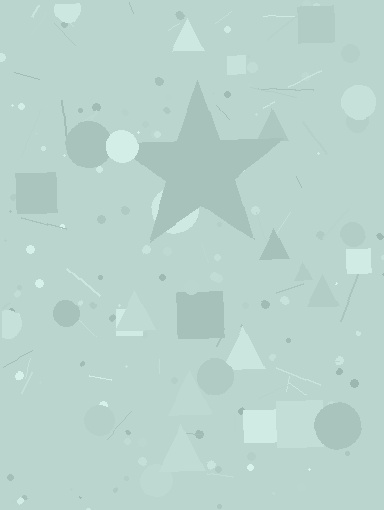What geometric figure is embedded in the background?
A star is embedded in the background.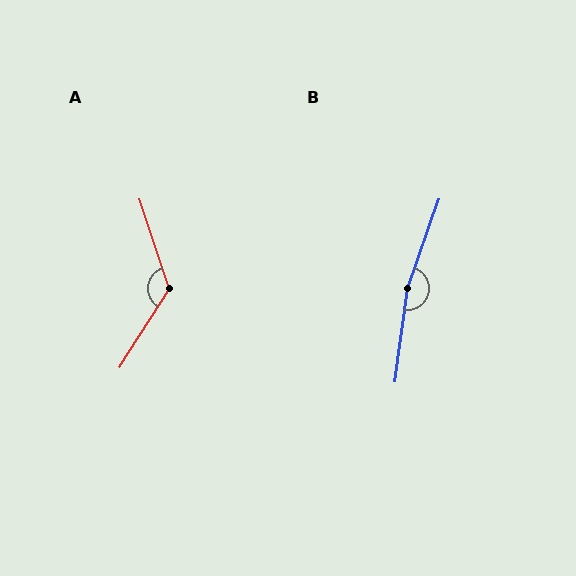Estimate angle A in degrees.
Approximately 129 degrees.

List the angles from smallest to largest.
A (129°), B (168°).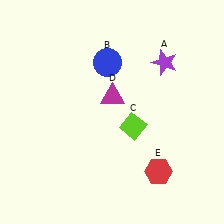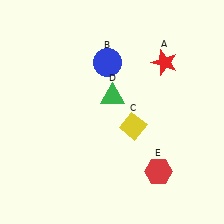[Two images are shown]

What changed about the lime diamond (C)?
In Image 1, C is lime. In Image 2, it changed to yellow.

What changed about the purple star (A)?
In Image 1, A is purple. In Image 2, it changed to red.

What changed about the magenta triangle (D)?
In Image 1, D is magenta. In Image 2, it changed to green.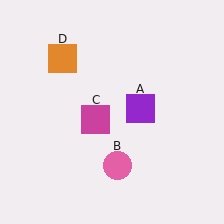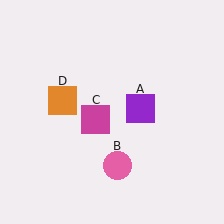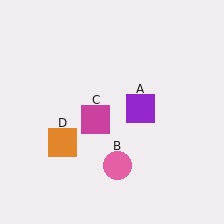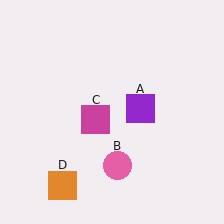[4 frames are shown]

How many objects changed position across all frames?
1 object changed position: orange square (object D).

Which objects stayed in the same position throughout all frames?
Purple square (object A) and pink circle (object B) and magenta square (object C) remained stationary.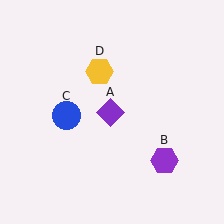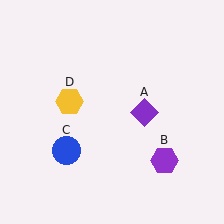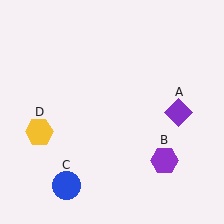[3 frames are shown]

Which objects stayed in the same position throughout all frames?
Purple hexagon (object B) remained stationary.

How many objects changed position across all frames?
3 objects changed position: purple diamond (object A), blue circle (object C), yellow hexagon (object D).